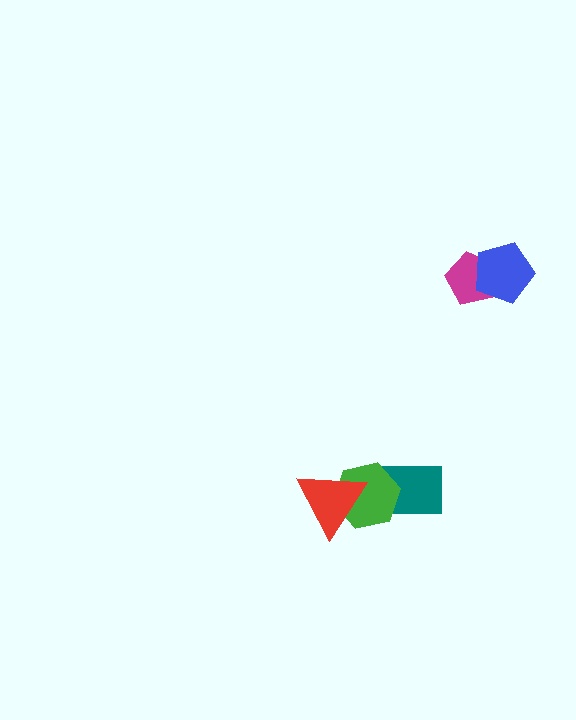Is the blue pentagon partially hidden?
No, no other shape covers it.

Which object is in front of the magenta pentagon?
The blue pentagon is in front of the magenta pentagon.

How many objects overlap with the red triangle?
2 objects overlap with the red triangle.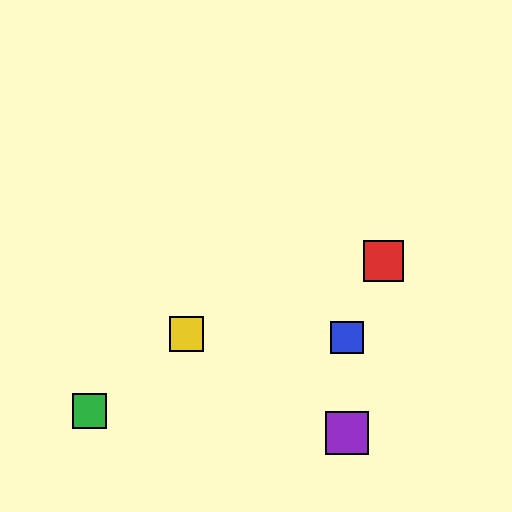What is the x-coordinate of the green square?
The green square is at x≈89.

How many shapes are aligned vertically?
2 shapes (the blue square, the purple square) are aligned vertically.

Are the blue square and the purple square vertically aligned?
Yes, both are at x≈347.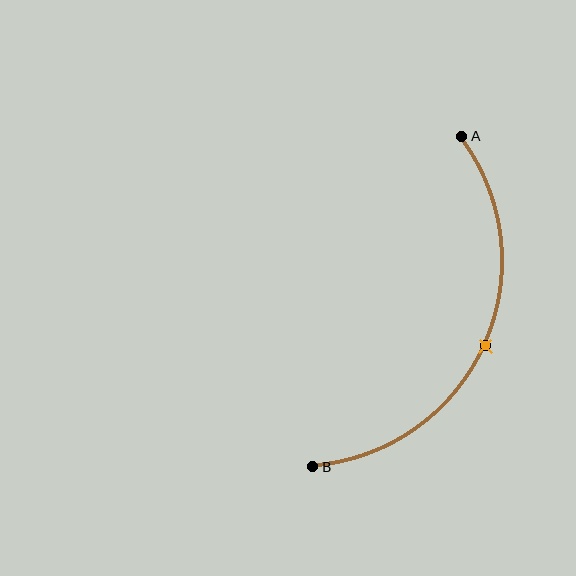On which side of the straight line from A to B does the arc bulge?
The arc bulges to the right of the straight line connecting A and B.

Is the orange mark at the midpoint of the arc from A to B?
Yes. The orange mark lies on the arc at equal arc-length from both A and B — it is the arc midpoint.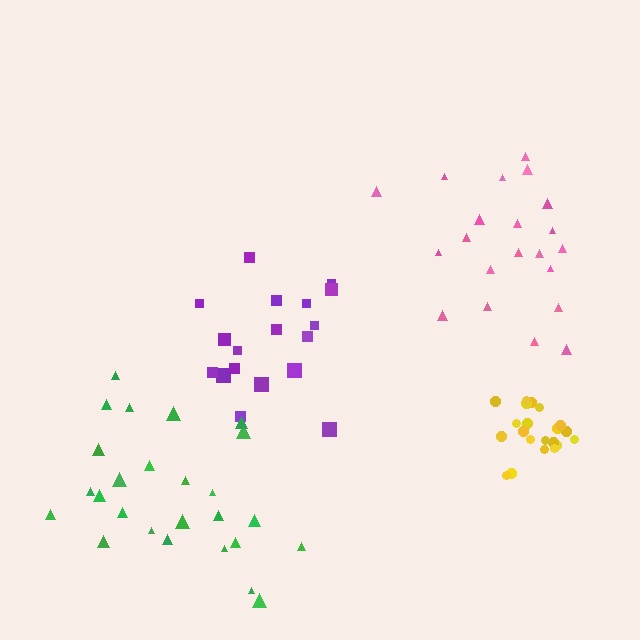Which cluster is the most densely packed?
Yellow.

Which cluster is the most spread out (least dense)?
Green.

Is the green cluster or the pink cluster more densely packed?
Pink.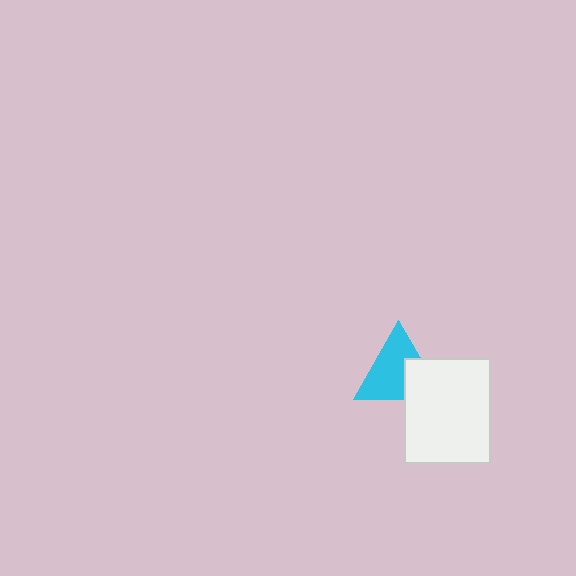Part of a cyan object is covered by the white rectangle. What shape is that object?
It is a triangle.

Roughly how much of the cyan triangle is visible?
Most of it is visible (roughly 67%).